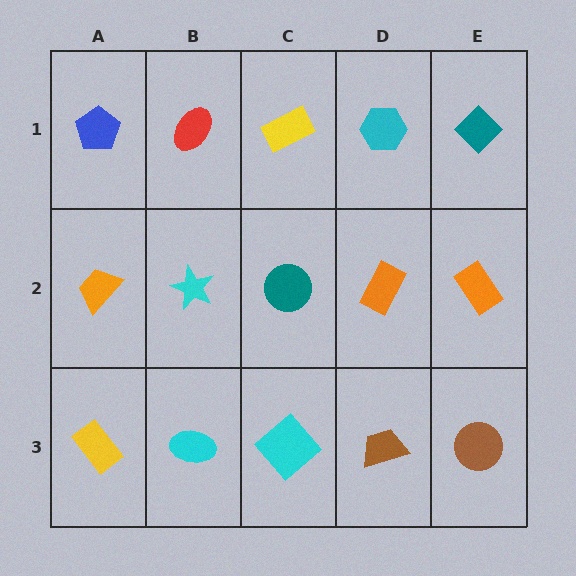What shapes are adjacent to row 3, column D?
An orange rectangle (row 2, column D), a cyan diamond (row 3, column C), a brown circle (row 3, column E).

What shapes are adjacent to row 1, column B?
A cyan star (row 2, column B), a blue pentagon (row 1, column A), a yellow rectangle (row 1, column C).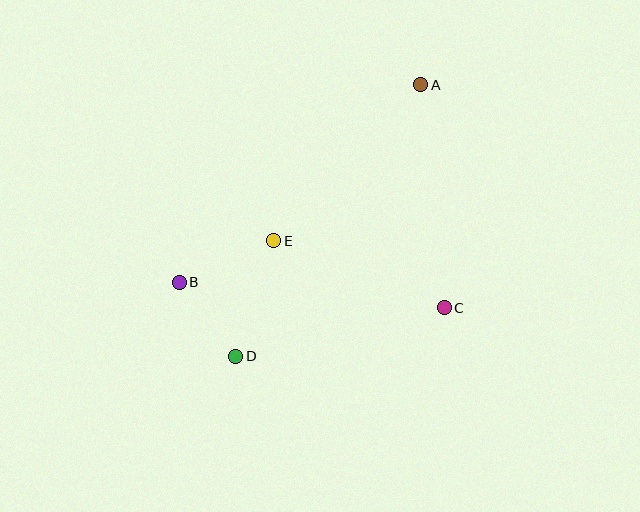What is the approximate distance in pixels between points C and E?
The distance between C and E is approximately 183 pixels.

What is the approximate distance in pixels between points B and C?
The distance between B and C is approximately 266 pixels.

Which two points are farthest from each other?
Points A and D are farthest from each other.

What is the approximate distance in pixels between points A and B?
The distance between A and B is approximately 312 pixels.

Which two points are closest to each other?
Points B and D are closest to each other.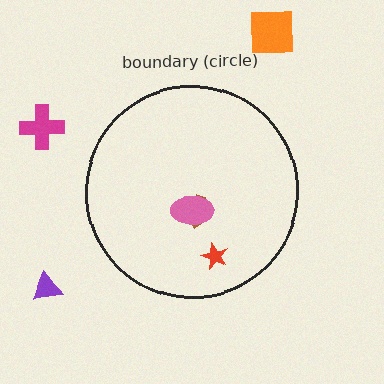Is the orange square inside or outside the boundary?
Outside.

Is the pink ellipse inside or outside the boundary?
Inside.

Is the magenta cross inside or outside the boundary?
Outside.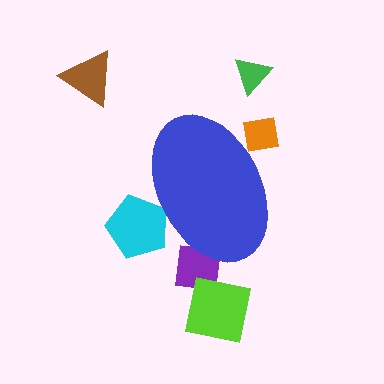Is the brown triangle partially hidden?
No, the brown triangle is fully visible.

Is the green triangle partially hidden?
No, the green triangle is fully visible.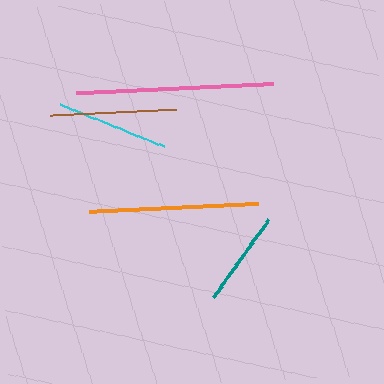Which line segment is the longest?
The pink line is the longest at approximately 197 pixels.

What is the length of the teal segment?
The teal segment is approximately 96 pixels long.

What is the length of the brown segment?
The brown segment is approximately 126 pixels long.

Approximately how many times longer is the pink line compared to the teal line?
The pink line is approximately 2.1 times the length of the teal line.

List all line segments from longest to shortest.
From longest to shortest: pink, orange, brown, cyan, teal.